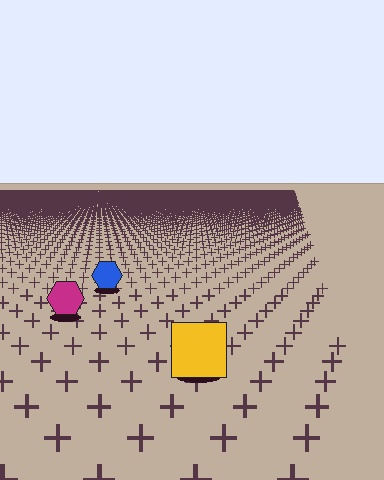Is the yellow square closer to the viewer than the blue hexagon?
Yes. The yellow square is closer — you can tell from the texture gradient: the ground texture is coarser near it.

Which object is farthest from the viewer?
The blue hexagon is farthest from the viewer. It appears smaller and the ground texture around it is denser.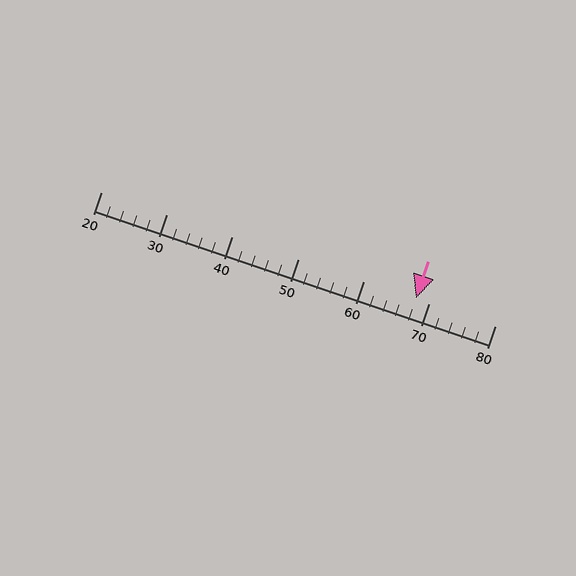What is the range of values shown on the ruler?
The ruler shows values from 20 to 80.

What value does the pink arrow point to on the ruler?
The pink arrow points to approximately 68.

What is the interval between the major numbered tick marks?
The major tick marks are spaced 10 units apart.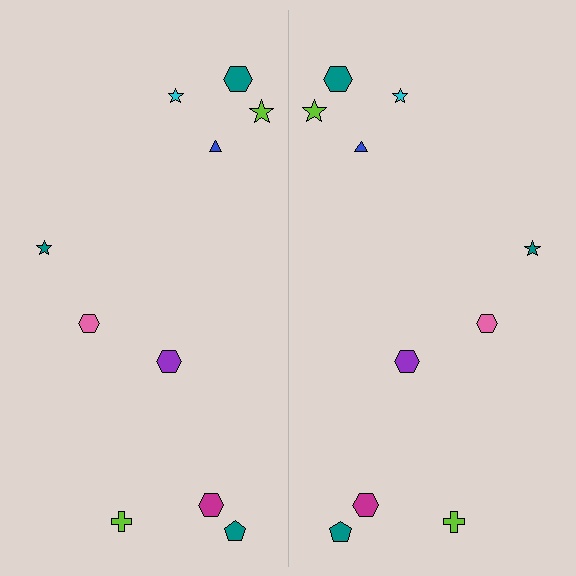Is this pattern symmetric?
Yes, this pattern has bilateral (reflection) symmetry.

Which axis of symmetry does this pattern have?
The pattern has a vertical axis of symmetry running through the center of the image.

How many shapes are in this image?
There are 20 shapes in this image.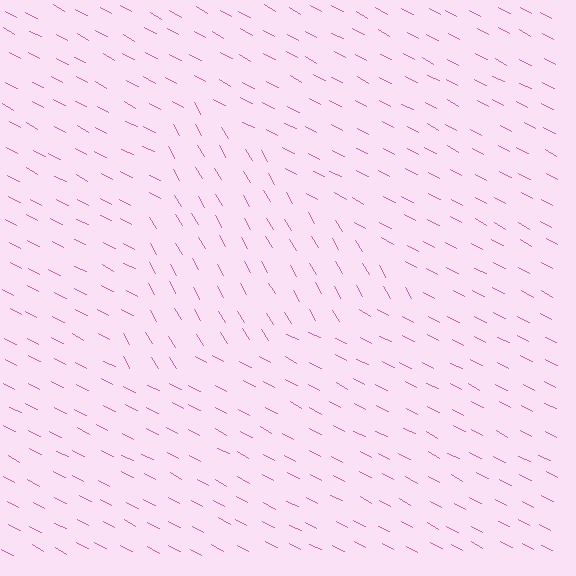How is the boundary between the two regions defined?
The boundary is defined purely by a change in line orientation (approximately 32 degrees difference). All lines are the same color and thickness.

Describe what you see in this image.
The image is filled with small pink line segments. A triangle region in the image has lines oriented differently from the surrounding lines, creating a visible texture boundary.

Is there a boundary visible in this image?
Yes, there is a texture boundary formed by a change in line orientation.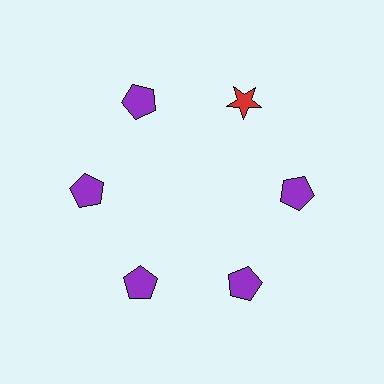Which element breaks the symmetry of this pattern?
The red star at roughly the 1 o'clock position breaks the symmetry. All other shapes are purple pentagons.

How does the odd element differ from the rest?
It differs in both color (red instead of purple) and shape (star instead of pentagon).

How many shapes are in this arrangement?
There are 6 shapes arranged in a ring pattern.